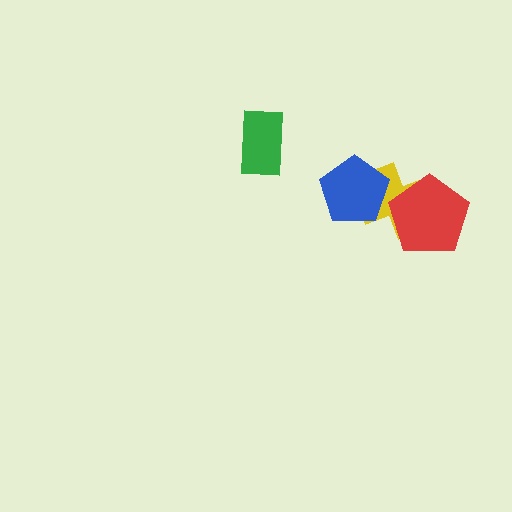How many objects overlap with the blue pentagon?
1 object overlaps with the blue pentagon.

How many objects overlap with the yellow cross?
2 objects overlap with the yellow cross.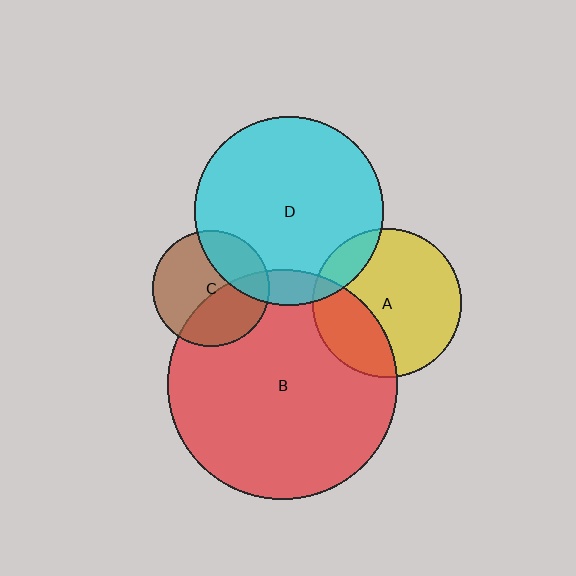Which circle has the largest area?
Circle B (red).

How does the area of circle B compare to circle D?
Approximately 1.5 times.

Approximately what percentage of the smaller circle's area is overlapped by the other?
Approximately 15%.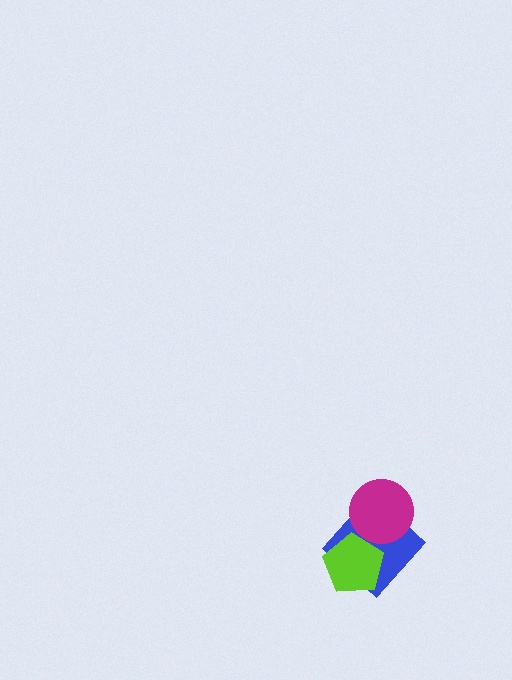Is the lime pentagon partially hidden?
No, no other shape covers it.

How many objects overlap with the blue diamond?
2 objects overlap with the blue diamond.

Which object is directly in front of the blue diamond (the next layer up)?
The lime pentagon is directly in front of the blue diamond.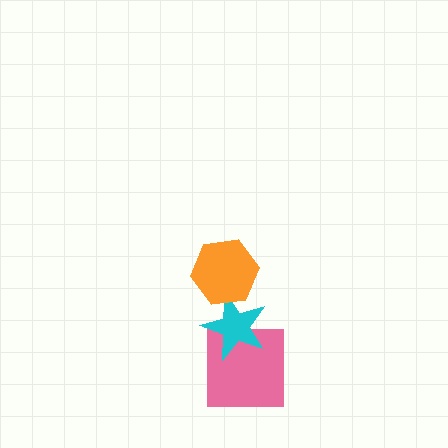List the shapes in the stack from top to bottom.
From top to bottom: the orange hexagon, the cyan star, the pink square.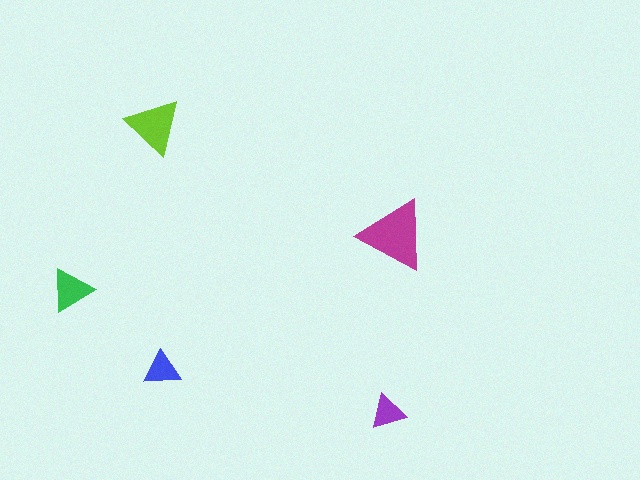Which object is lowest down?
The purple triangle is bottommost.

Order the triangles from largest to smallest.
the magenta one, the lime one, the green one, the blue one, the purple one.